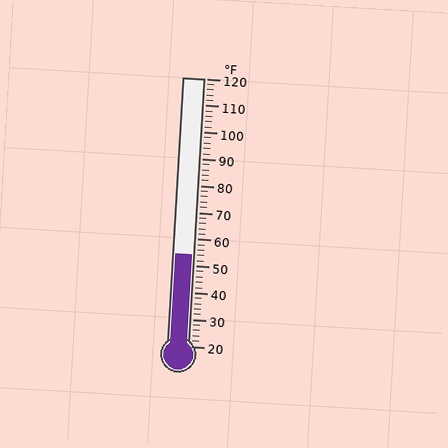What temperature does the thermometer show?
The thermometer shows approximately 54°F.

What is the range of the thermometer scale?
The thermometer scale ranges from 20°F to 120°F.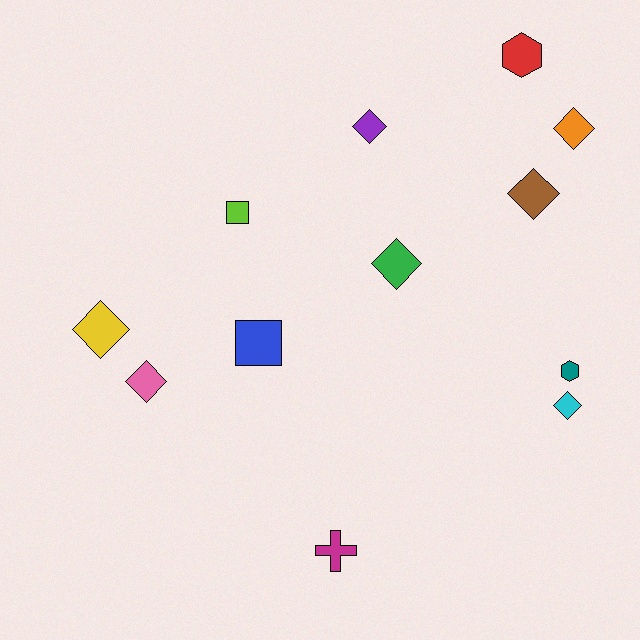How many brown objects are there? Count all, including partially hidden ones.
There is 1 brown object.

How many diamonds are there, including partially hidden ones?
There are 7 diamonds.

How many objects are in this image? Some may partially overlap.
There are 12 objects.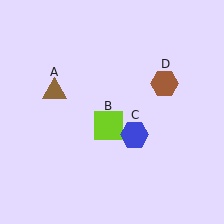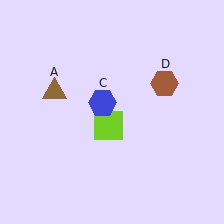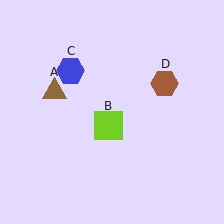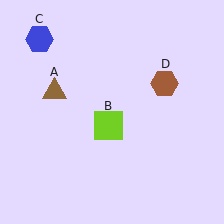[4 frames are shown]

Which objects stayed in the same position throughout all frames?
Brown triangle (object A) and lime square (object B) and brown hexagon (object D) remained stationary.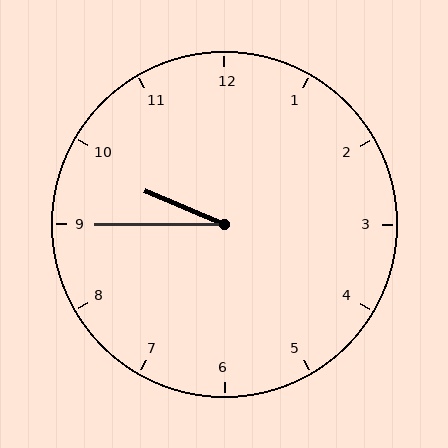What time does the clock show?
9:45.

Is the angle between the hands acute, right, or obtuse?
It is acute.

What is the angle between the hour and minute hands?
Approximately 22 degrees.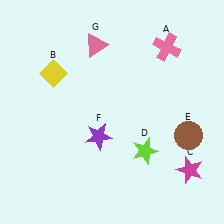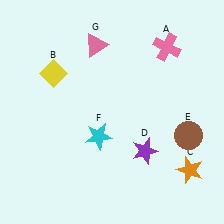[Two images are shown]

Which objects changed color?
C changed from magenta to orange. D changed from lime to purple. F changed from purple to cyan.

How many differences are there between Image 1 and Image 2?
There are 3 differences between the two images.